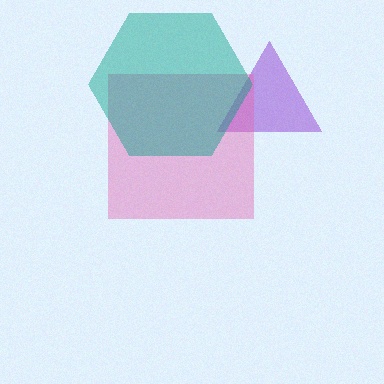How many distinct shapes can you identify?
There are 3 distinct shapes: a purple triangle, a pink square, a teal hexagon.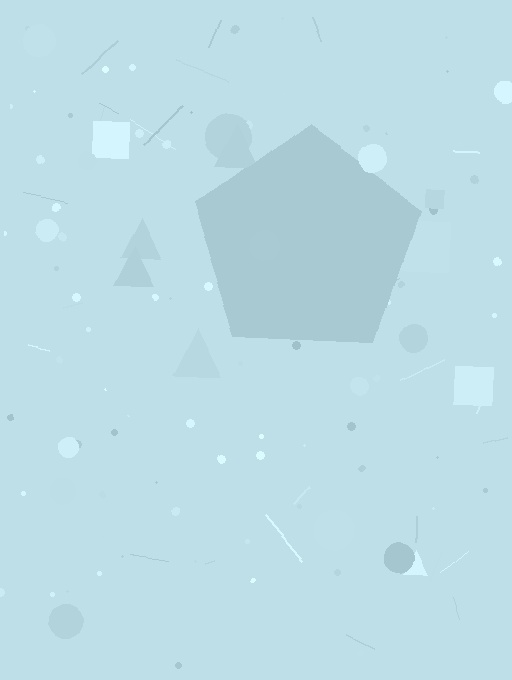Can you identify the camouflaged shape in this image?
The camouflaged shape is a pentagon.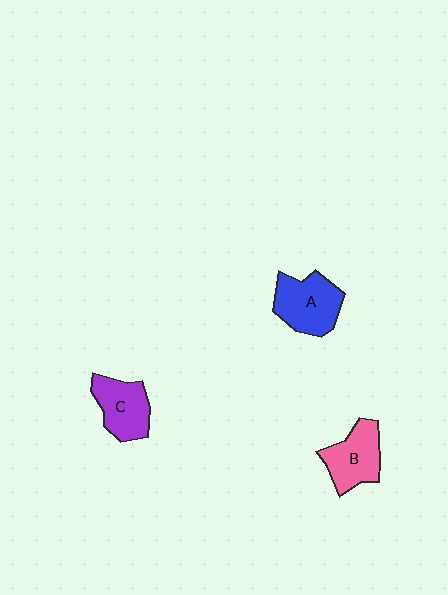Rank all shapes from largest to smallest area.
From largest to smallest: A (blue), B (pink), C (purple).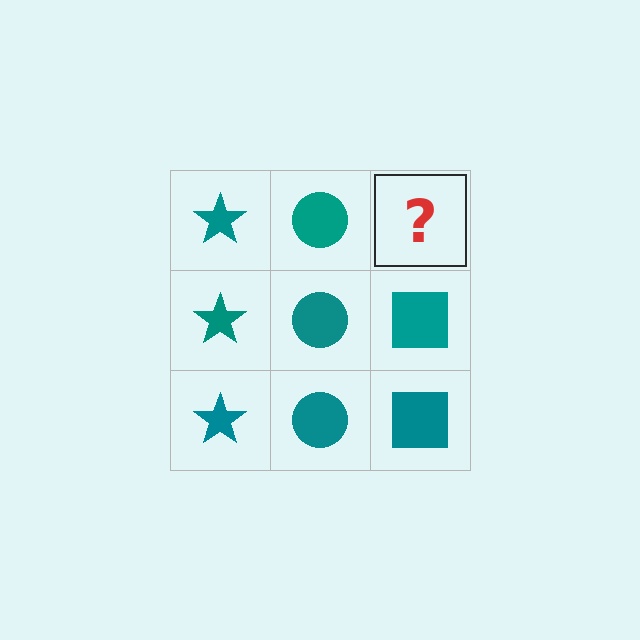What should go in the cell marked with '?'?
The missing cell should contain a teal square.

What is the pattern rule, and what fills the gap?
The rule is that each column has a consistent shape. The gap should be filled with a teal square.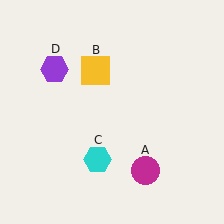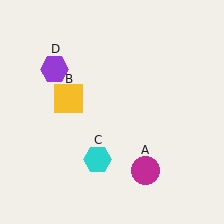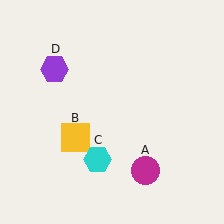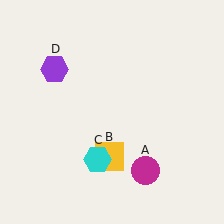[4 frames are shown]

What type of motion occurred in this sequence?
The yellow square (object B) rotated counterclockwise around the center of the scene.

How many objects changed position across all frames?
1 object changed position: yellow square (object B).